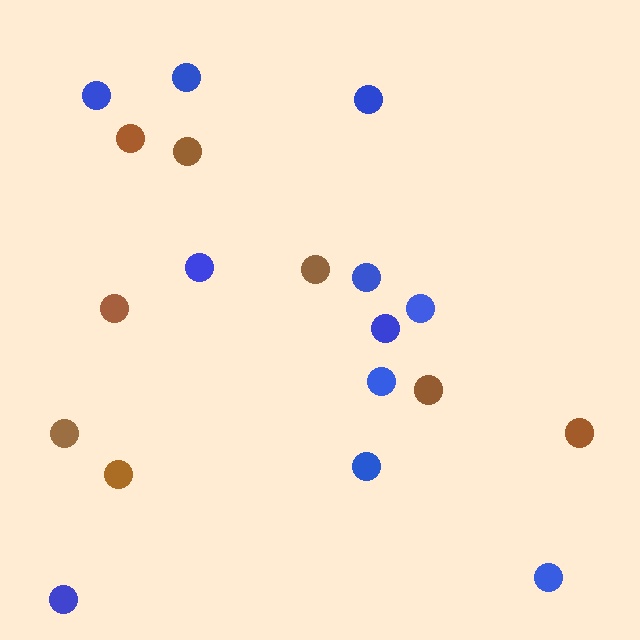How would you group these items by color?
There are 2 groups: one group of blue circles (11) and one group of brown circles (8).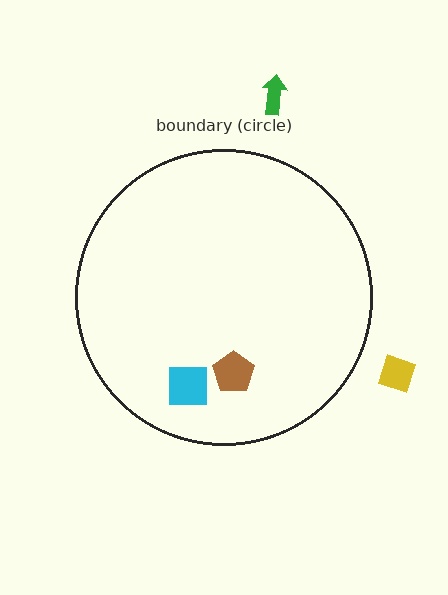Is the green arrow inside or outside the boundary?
Outside.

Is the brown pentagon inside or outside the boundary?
Inside.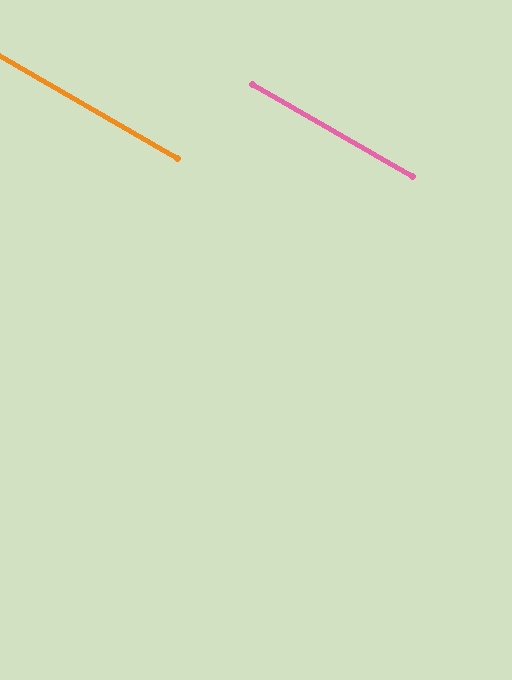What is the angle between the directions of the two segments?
Approximately 0 degrees.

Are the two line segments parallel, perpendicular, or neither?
Parallel — their directions differ by only 0.2°.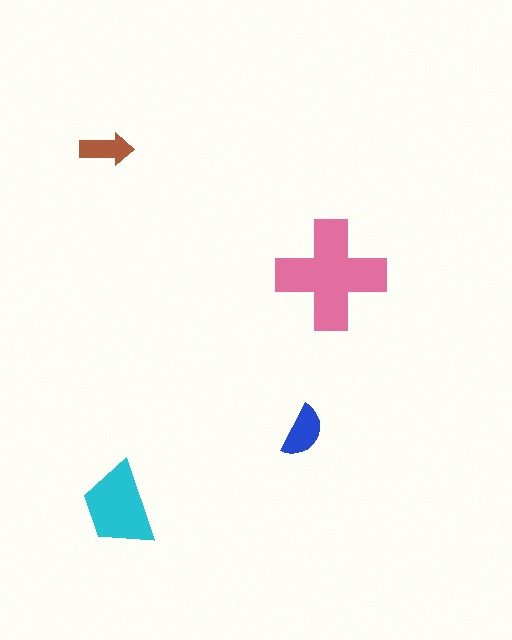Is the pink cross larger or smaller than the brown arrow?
Larger.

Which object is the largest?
The pink cross.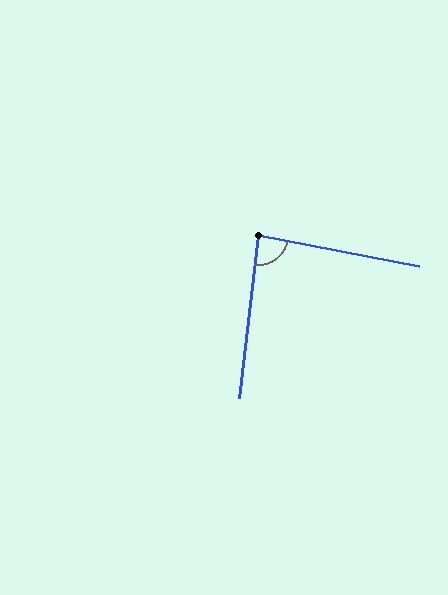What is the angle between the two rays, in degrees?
Approximately 86 degrees.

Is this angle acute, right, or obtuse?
It is approximately a right angle.